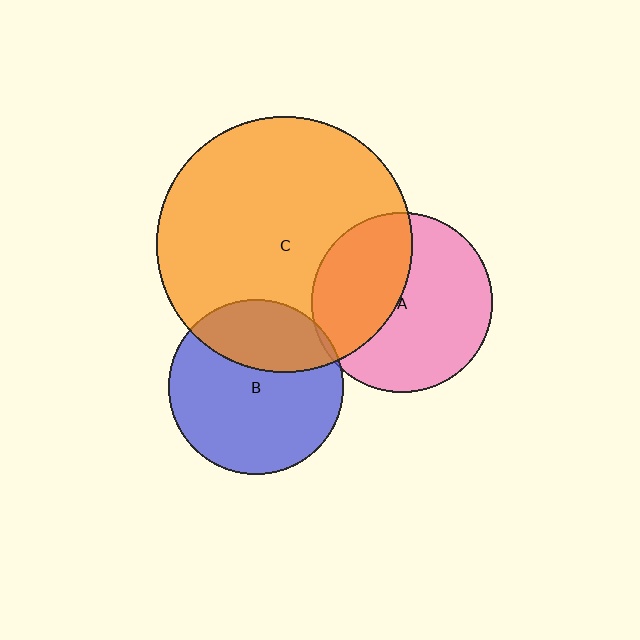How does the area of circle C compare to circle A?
Approximately 2.0 times.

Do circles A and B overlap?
Yes.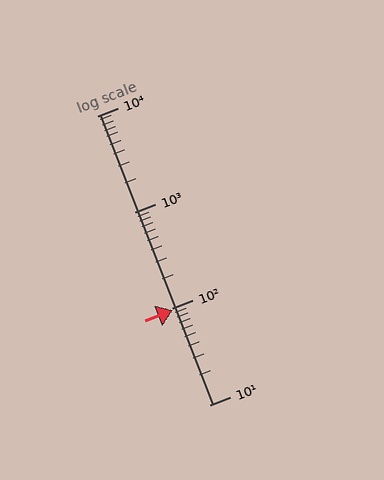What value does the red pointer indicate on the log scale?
The pointer indicates approximately 96.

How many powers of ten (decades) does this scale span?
The scale spans 3 decades, from 10 to 10000.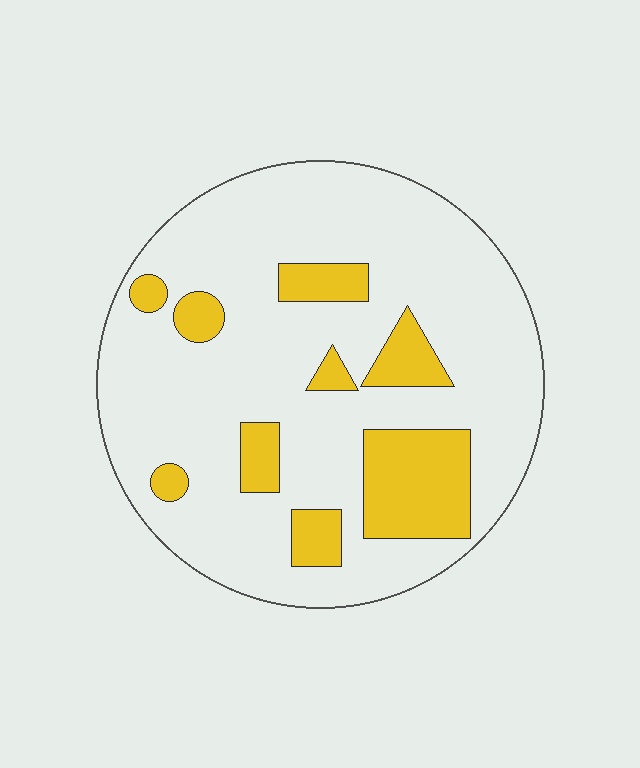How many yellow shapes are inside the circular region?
9.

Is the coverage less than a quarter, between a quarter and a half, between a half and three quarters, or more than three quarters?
Less than a quarter.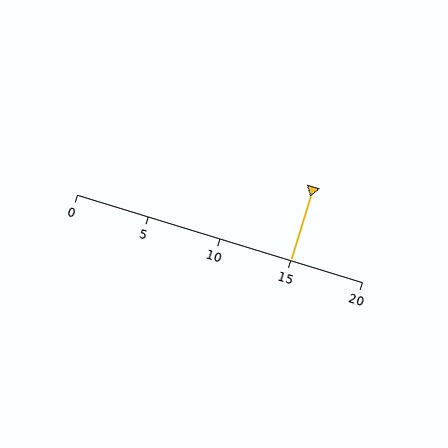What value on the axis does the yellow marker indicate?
The marker indicates approximately 15.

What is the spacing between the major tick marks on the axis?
The major ticks are spaced 5 apart.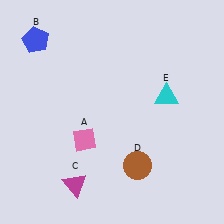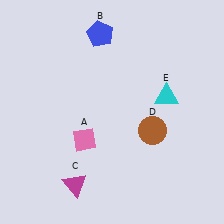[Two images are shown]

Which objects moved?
The objects that moved are: the blue pentagon (B), the brown circle (D).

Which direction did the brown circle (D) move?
The brown circle (D) moved up.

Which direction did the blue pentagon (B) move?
The blue pentagon (B) moved right.